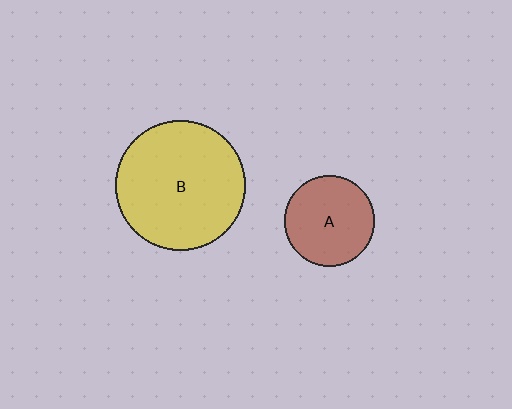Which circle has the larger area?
Circle B (yellow).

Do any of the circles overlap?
No, none of the circles overlap.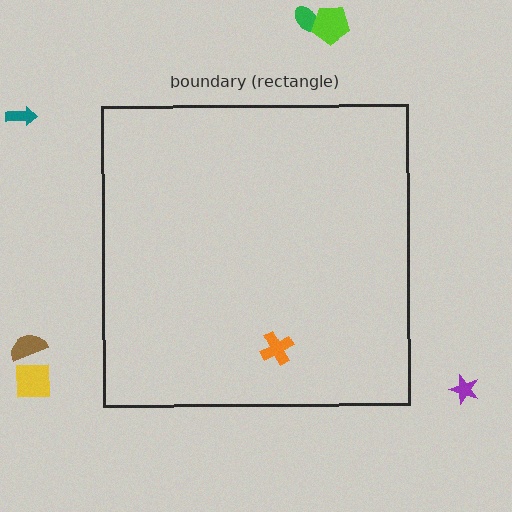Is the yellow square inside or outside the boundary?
Outside.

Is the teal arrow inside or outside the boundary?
Outside.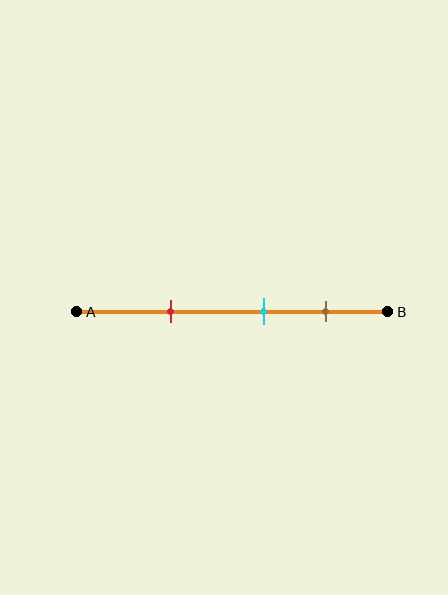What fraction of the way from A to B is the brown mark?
The brown mark is approximately 80% (0.8) of the way from A to B.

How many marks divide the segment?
There are 3 marks dividing the segment.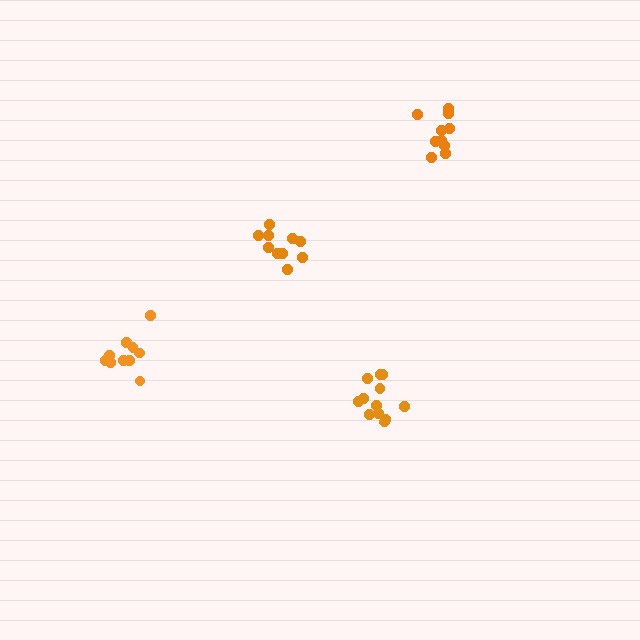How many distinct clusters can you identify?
There are 4 distinct clusters.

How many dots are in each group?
Group 1: 10 dots, Group 2: 10 dots, Group 3: 10 dots, Group 4: 12 dots (42 total).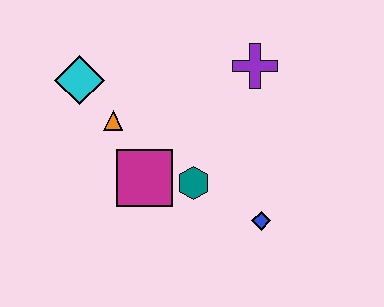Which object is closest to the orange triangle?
The cyan diamond is closest to the orange triangle.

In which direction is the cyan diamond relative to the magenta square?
The cyan diamond is above the magenta square.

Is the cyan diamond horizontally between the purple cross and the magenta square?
No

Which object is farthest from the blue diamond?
The cyan diamond is farthest from the blue diamond.